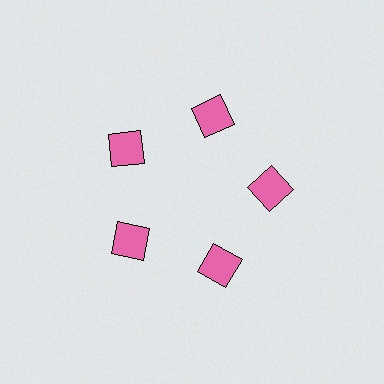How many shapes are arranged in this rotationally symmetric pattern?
There are 5 shapes, arranged in 5 groups of 1.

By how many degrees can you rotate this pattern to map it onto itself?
The pattern maps onto itself every 72 degrees of rotation.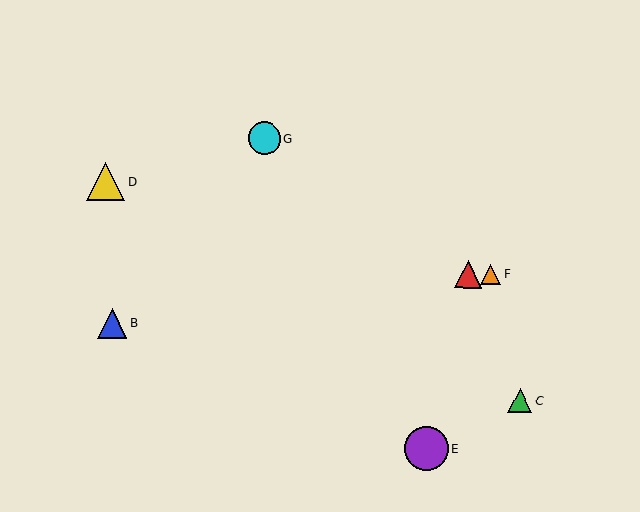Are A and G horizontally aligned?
No, A is at y≈274 and G is at y≈138.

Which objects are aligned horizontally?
Objects A, F are aligned horizontally.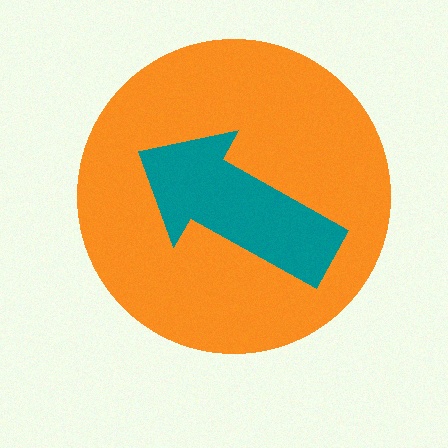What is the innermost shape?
The teal arrow.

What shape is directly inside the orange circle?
The teal arrow.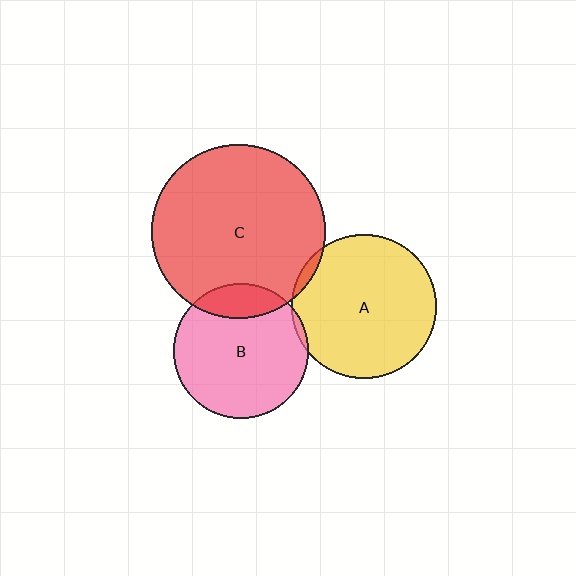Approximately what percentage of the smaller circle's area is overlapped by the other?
Approximately 15%.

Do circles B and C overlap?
Yes.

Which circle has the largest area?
Circle C (red).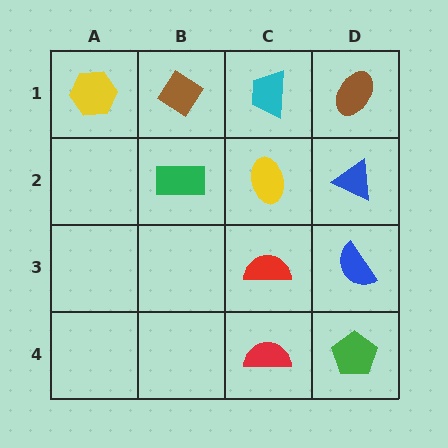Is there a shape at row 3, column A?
No, that cell is empty.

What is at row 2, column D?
A blue triangle.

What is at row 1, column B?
A brown diamond.